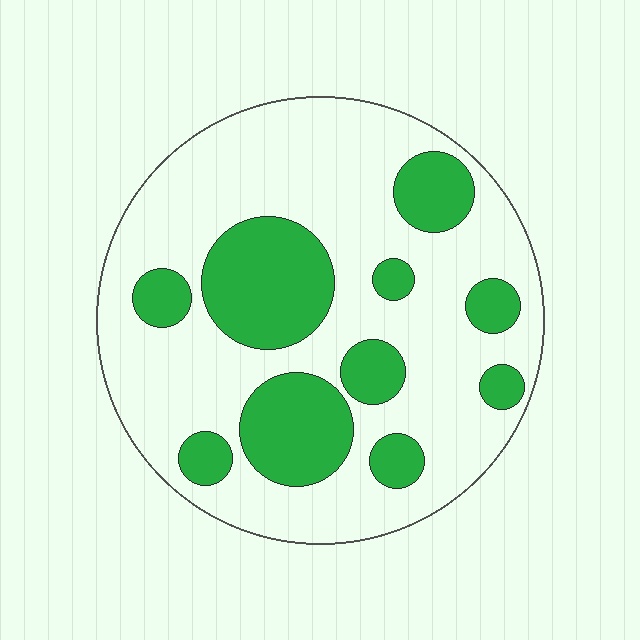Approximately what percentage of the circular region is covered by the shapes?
Approximately 30%.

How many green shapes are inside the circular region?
10.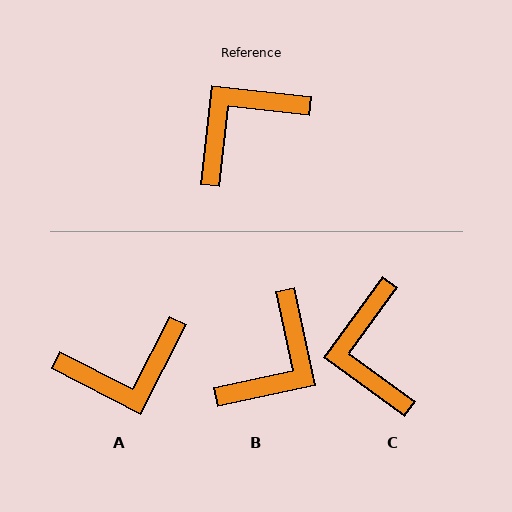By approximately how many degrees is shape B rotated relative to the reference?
Approximately 161 degrees clockwise.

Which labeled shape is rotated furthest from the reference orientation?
B, about 161 degrees away.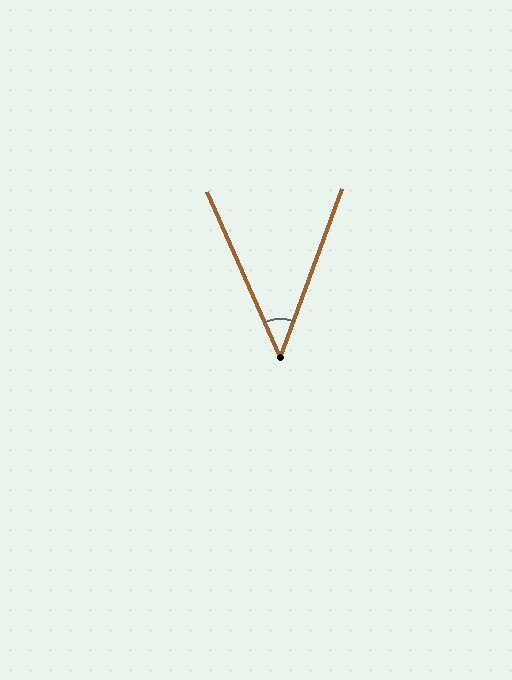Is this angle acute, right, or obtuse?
It is acute.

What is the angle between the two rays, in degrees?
Approximately 44 degrees.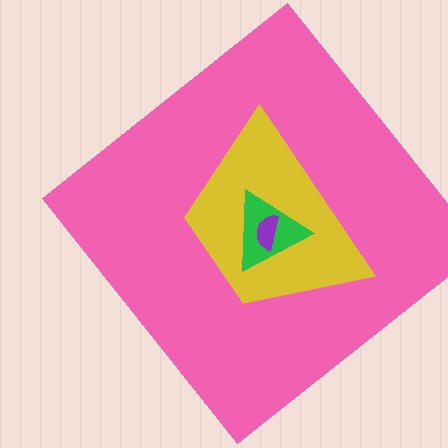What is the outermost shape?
The pink diamond.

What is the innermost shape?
The purple semicircle.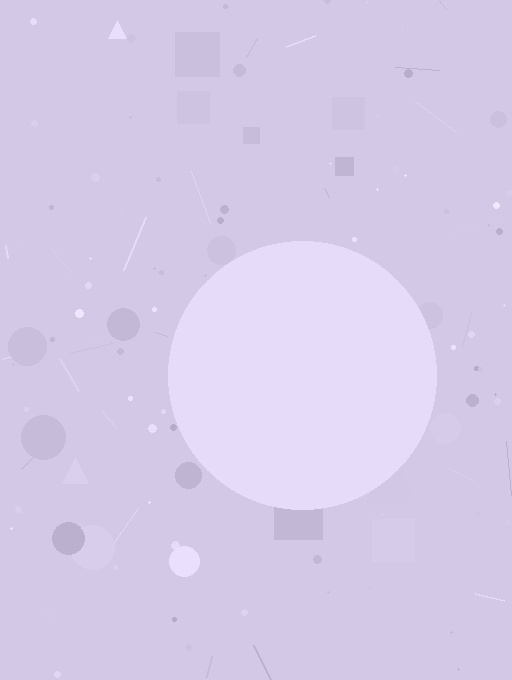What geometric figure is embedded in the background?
A circle is embedded in the background.